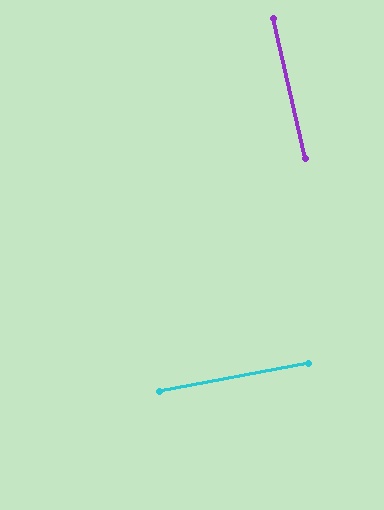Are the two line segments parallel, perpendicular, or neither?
Perpendicular — they meet at approximately 88°.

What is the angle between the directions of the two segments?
Approximately 88 degrees.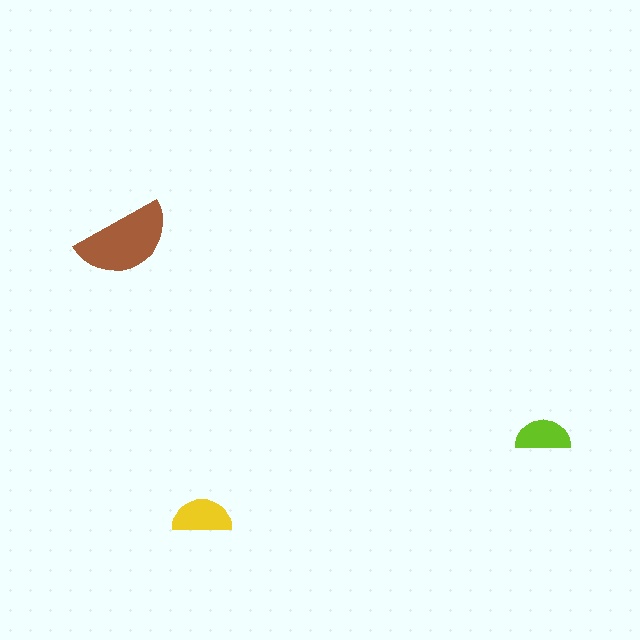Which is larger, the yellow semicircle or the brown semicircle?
The brown one.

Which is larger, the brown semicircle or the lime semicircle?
The brown one.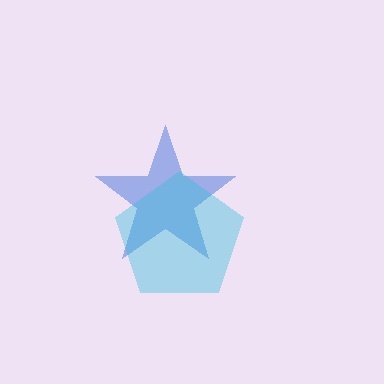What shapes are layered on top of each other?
The layered shapes are: a blue star, a cyan pentagon.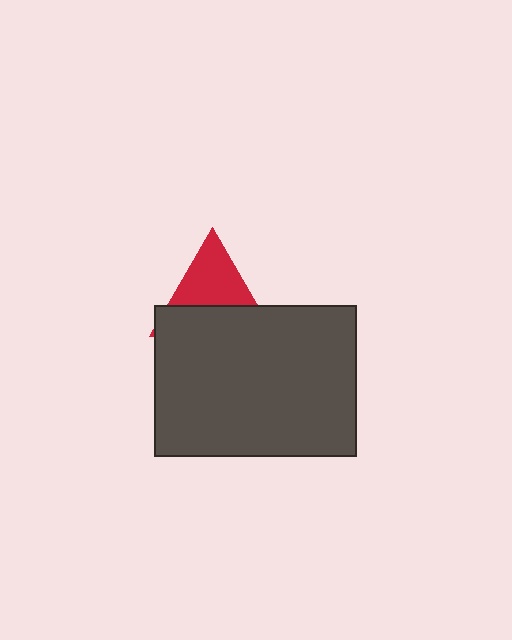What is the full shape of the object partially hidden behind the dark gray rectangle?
The partially hidden object is a red triangle.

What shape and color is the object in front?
The object in front is a dark gray rectangle.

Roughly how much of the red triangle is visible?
About half of it is visible (roughly 51%).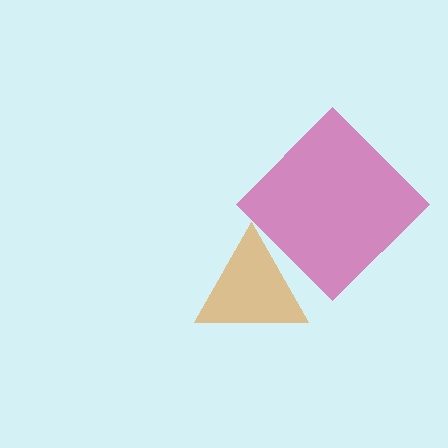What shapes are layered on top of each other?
The layered shapes are: an orange triangle, a magenta diamond.